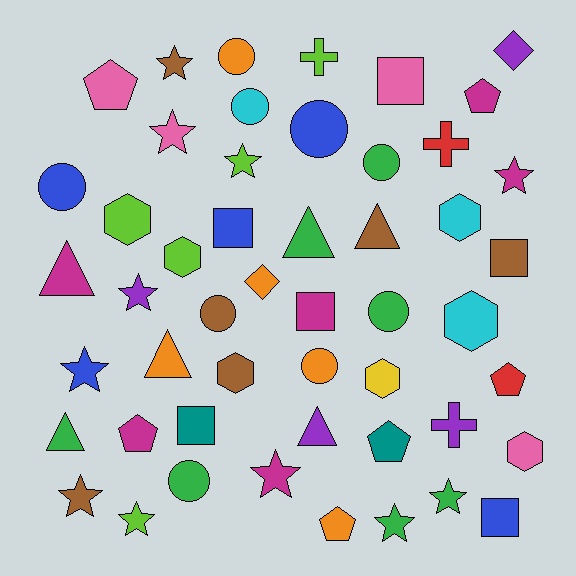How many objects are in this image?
There are 50 objects.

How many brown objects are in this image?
There are 6 brown objects.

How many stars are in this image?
There are 11 stars.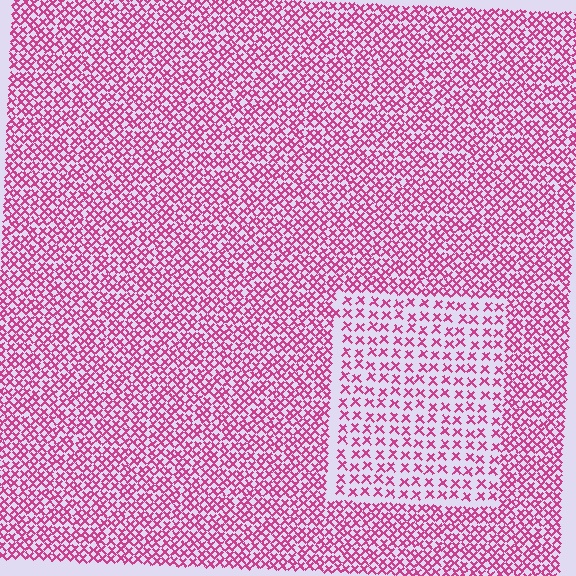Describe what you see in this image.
The image contains small magenta elements arranged at two different densities. A rectangle-shaped region is visible where the elements are less densely packed than the surrounding area.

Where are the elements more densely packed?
The elements are more densely packed outside the rectangle boundary.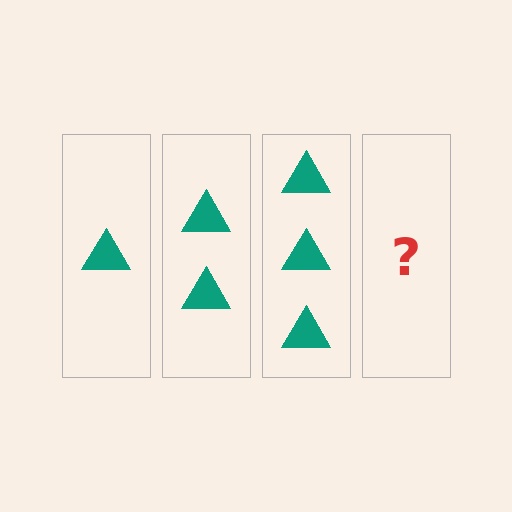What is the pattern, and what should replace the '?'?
The pattern is that each step adds one more triangle. The '?' should be 4 triangles.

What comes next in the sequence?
The next element should be 4 triangles.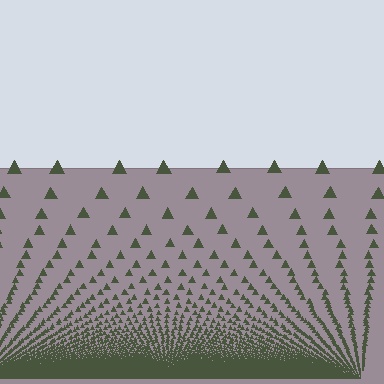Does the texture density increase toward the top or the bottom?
Density increases toward the bottom.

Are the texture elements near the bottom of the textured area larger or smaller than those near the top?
Smaller. The gradient is inverted — elements near the bottom are smaller and denser.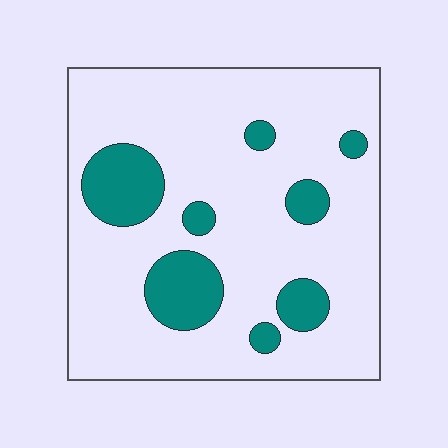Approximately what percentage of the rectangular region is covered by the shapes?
Approximately 20%.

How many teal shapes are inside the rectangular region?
8.